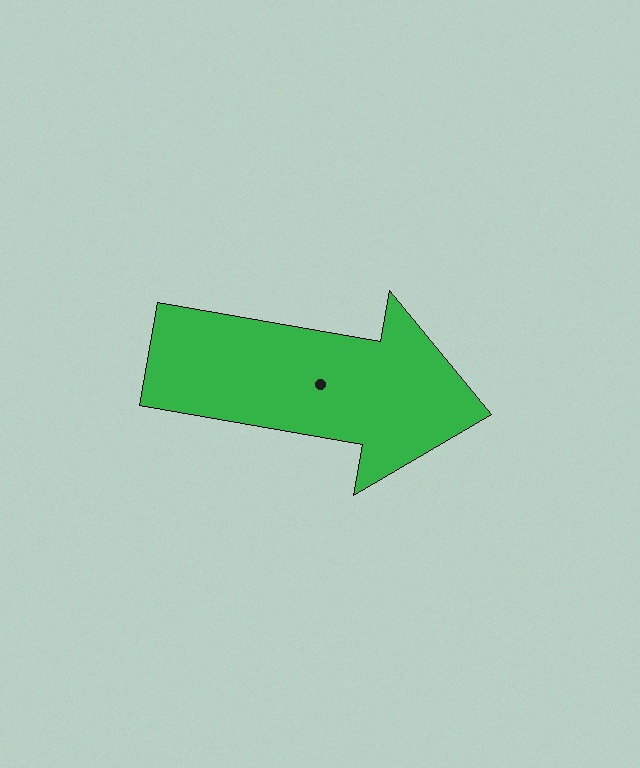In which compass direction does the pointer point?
East.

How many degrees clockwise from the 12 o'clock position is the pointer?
Approximately 100 degrees.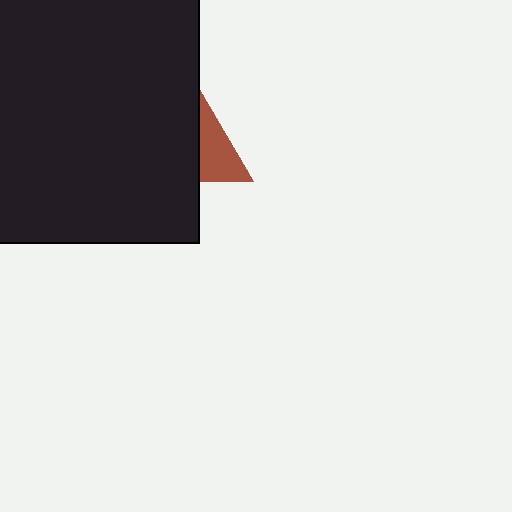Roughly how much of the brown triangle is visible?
A small part of it is visible (roughly 40%).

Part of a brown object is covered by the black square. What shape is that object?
It is a triangle.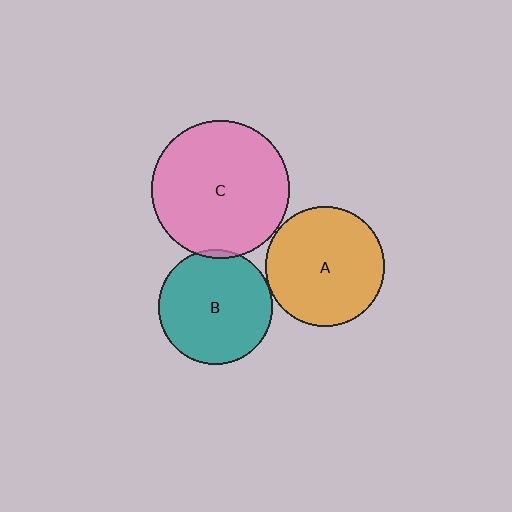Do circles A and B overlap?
Yes.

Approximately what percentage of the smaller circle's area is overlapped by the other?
Approximately 5%.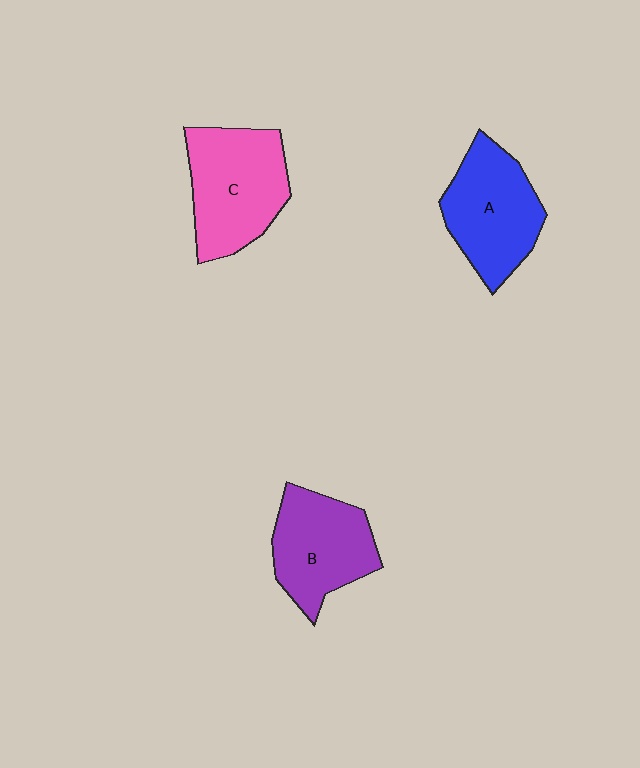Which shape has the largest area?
Shape C (pink).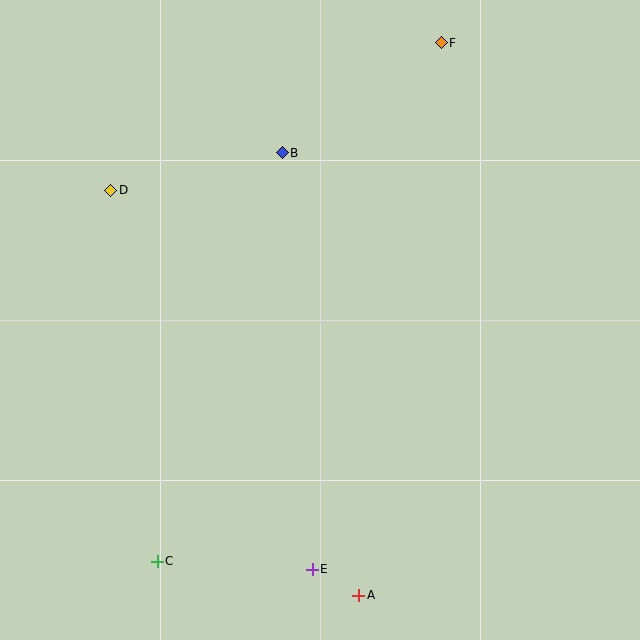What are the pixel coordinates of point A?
Point A is at (359, 595).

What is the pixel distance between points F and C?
The distance between F and C is 591 pixels.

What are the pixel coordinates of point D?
Point D is at (111, 190).